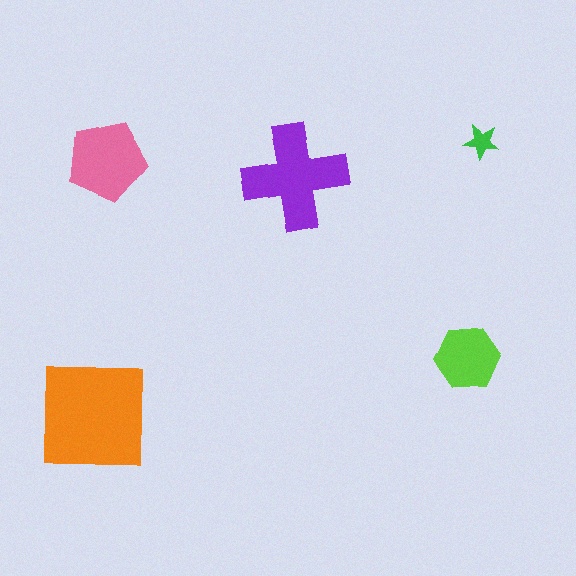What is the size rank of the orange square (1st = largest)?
1st.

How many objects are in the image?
There are 5 objects in the image.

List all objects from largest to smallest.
The orange square, the purple cross, the pink pentagon, the lime hexagon, the green star.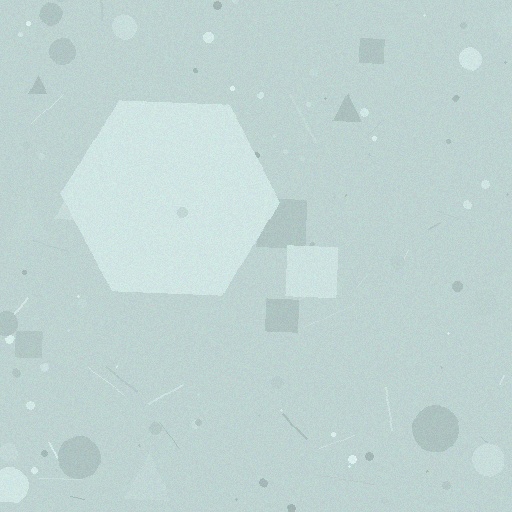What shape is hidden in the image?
A hexagon is hidden in the image.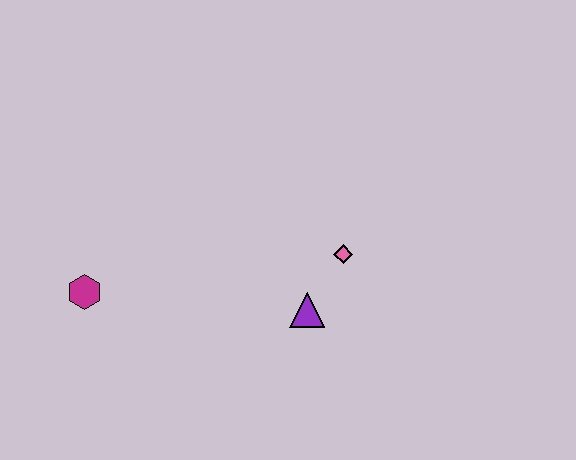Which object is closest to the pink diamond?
The purple triangle is closest to the pink diamond.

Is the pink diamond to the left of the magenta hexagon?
No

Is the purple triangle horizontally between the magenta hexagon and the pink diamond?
Yes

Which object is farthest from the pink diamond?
The magenta hexagon is farthest from the pink diamond.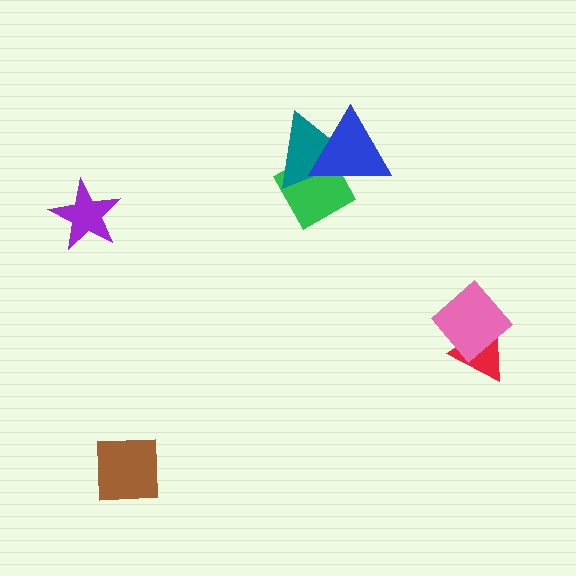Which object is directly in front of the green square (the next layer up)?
The teal triangle is directly in front of the green square.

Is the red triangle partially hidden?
Yes, it is partially covered by another shape.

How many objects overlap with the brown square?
0 objects overlap with the brown square.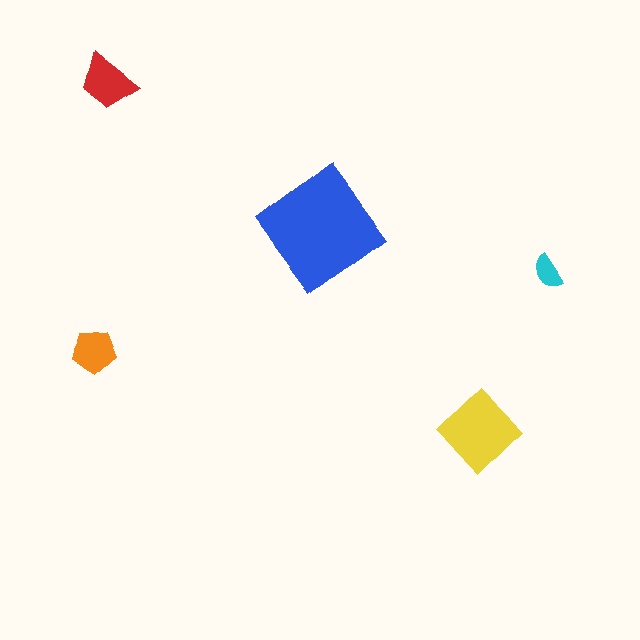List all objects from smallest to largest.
The cyan semicircle, the orange pentagon, the red trapezoid, the yellow diamond, the blue diamond.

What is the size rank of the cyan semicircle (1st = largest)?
5th.